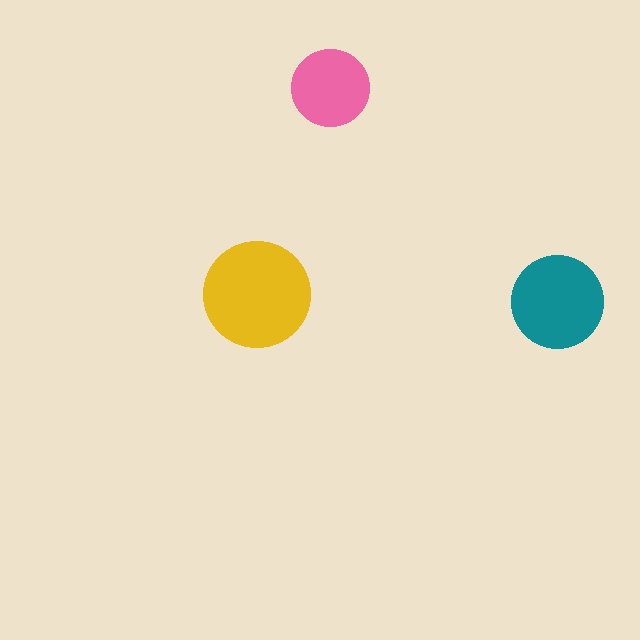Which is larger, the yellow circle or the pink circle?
The yellow one.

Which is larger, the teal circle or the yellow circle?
The yellow one.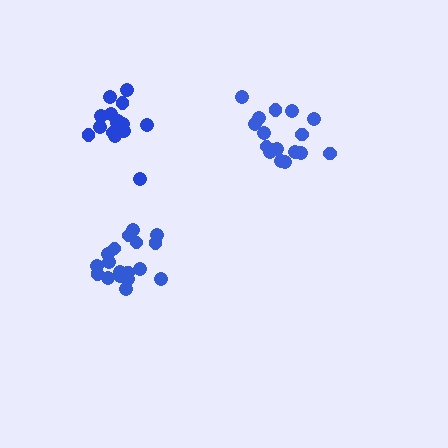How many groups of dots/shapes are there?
There are 3 groups.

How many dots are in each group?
Group 1: 18 dots, Group 2: 17 dots, Group 3: 15 dots (50 total).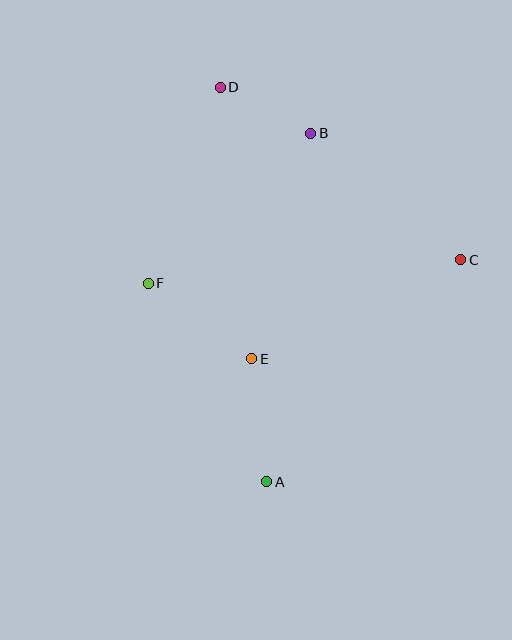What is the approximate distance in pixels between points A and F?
The distance between A and F is approximately 231 pixels.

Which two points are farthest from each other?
Points A and D are farthest from each other.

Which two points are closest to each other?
Points B and D are closest to each other.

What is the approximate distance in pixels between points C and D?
The distance between C and D is approximately 296 pixels.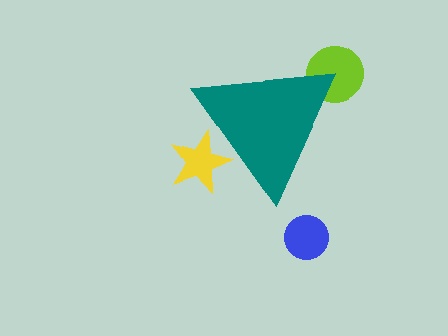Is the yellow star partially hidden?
Yes, the yellow star is partially hidden behind the teal triangle.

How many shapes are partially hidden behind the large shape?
2 shapes are partially hidden.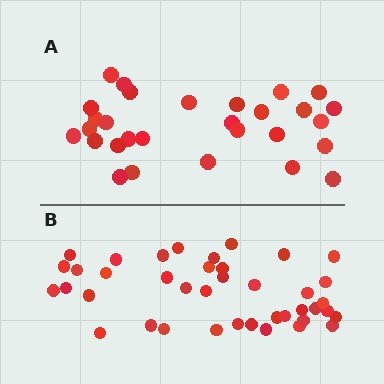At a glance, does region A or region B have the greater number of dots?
Region B (the bottom region) has more dots.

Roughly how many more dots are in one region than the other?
Region B has roughly 12 or so more dots than region A.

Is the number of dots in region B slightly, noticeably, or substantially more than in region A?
Region B has noticeably more, but not dramatically so. The ratio is roughly 1.4 to 1.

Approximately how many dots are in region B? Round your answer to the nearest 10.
About 40 dots.